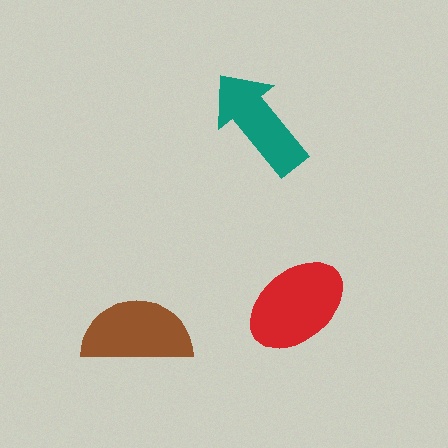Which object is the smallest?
The teal arrow.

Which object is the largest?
The red ellipse.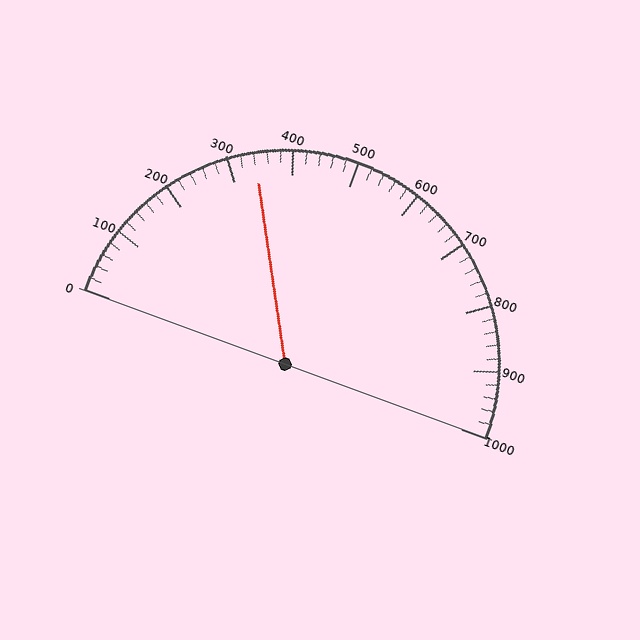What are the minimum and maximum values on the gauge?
The gauge ranges from 0 to 1000.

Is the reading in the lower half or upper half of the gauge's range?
The reading is in the lower half of the range (0 to 1000).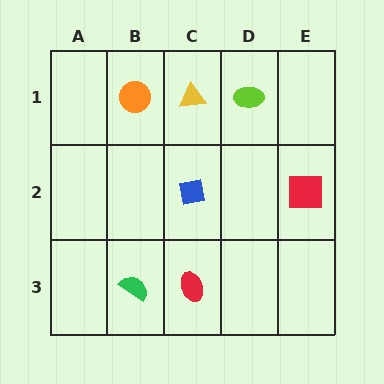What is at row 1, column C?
A yellow triangle.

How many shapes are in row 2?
2 shapes.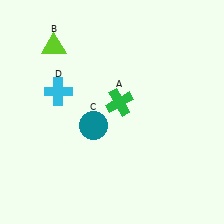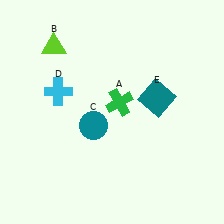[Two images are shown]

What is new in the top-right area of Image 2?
A teal square (E) was added in the top-right area of Image 2.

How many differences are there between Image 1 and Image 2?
There is 1 difference between the two images.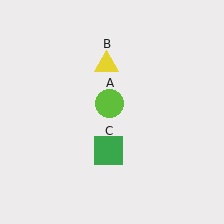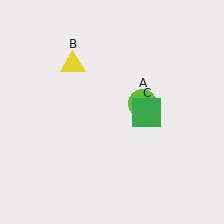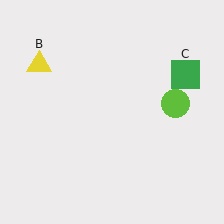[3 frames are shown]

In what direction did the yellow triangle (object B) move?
The yellow triangle (object B) moved left.